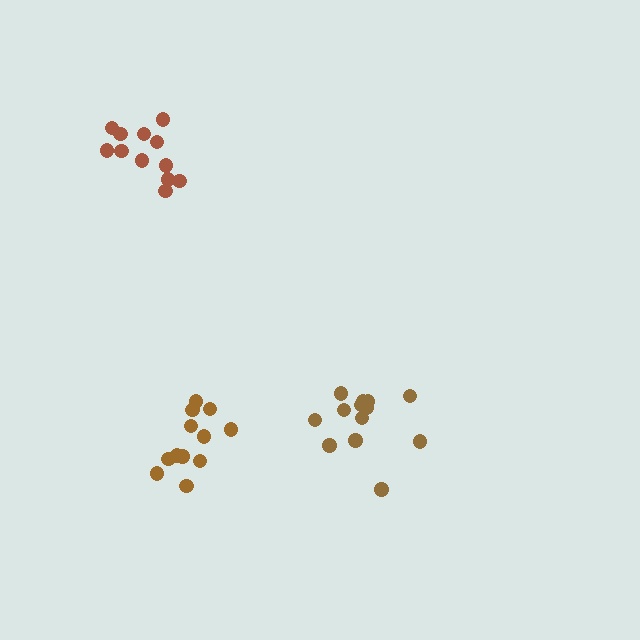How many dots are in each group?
Group 1: 12 dots, Group 2: 12 dots, Group 3: 13 dots (37 total).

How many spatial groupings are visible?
There are 3 spatial groupings.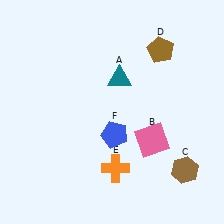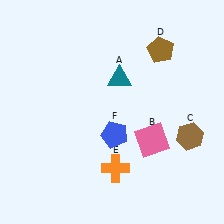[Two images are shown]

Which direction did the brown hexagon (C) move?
The brown hexagon (C) moved up.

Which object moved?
The brown hexagon (C) moved up.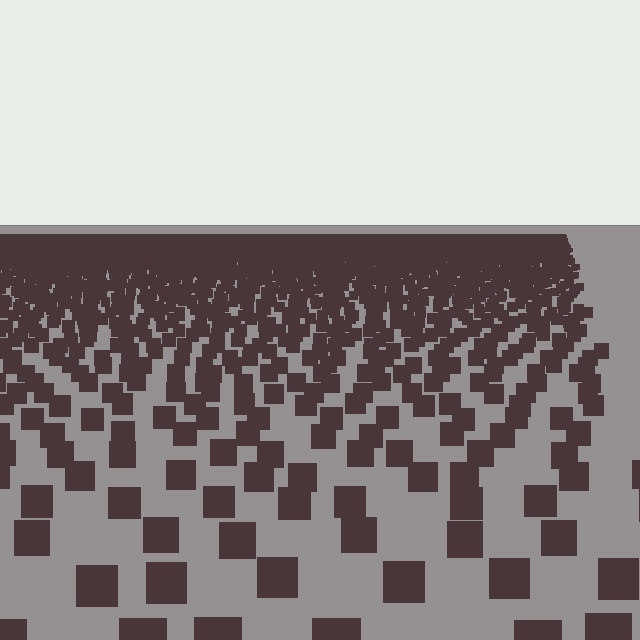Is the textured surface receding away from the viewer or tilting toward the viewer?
The surface is receding away from the viewer. Texture elements get smaller and denser toward the top.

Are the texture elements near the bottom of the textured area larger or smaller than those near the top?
Larger. Near the bottom, elements are closer to the viewer and appear at a bigger on-screen size.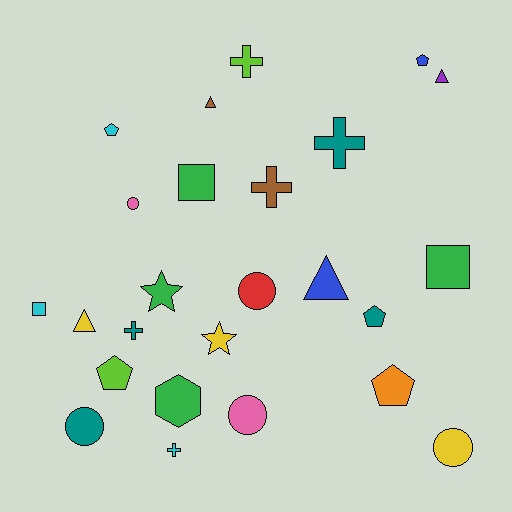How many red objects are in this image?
There is 1 red object.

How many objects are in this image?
There are 25 objects.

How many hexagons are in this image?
There is 1 hexagon.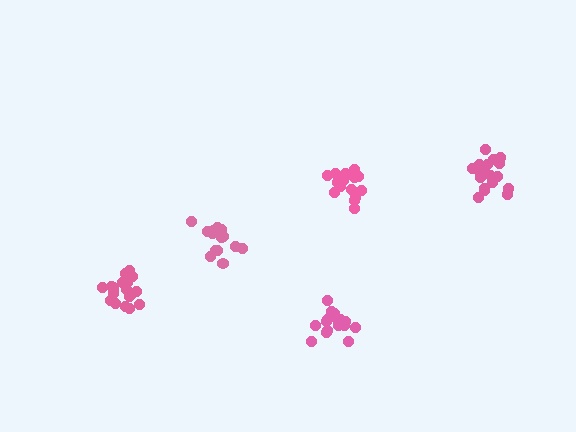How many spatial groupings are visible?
There are 5 spatial groupings.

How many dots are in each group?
Group 1: 16 dots, Group 2: 19 dots, Group 3: 17 dots, Group 4: 17 dots, Group 5: 18 dots (87 total).